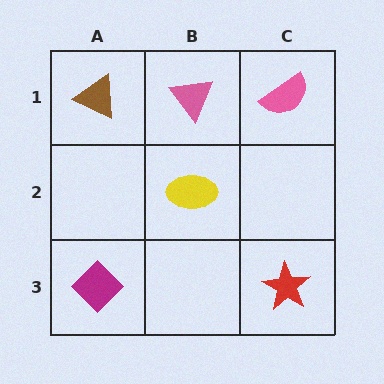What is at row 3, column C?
A red star.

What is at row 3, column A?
A magenta diamond.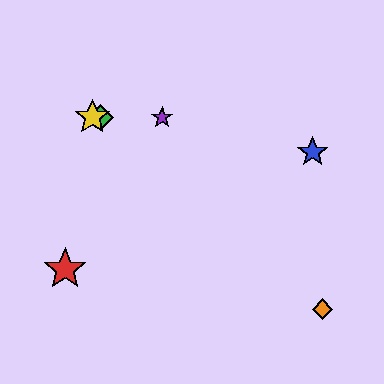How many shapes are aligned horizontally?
3 shapes (the green diamond, the yellow star, the purple star) are aligned horizontally.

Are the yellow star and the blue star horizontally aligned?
No, the yellow star is at y≈117 and the blue star is at y≈152.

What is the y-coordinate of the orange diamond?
The orange diamond is at y≈309.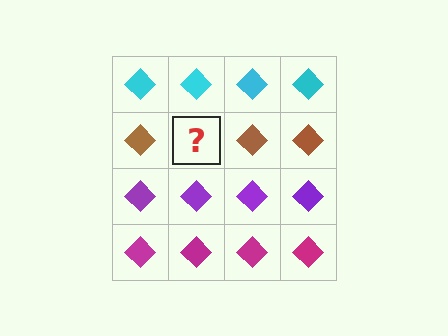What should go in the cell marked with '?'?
The missing cell should contain a brown diamond.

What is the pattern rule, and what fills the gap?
The rule is that each row has a consistent color. The gap should be filled with a brown diamond.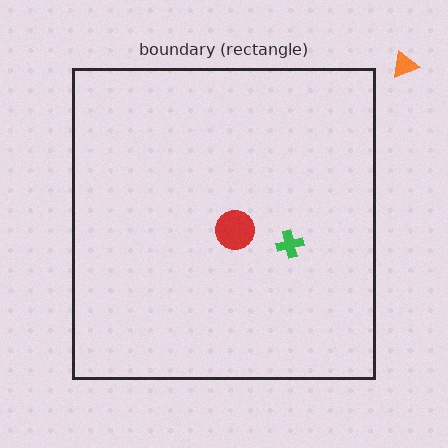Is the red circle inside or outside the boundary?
Inside.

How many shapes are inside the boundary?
2 inside, 1 outside.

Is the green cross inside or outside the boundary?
Inside.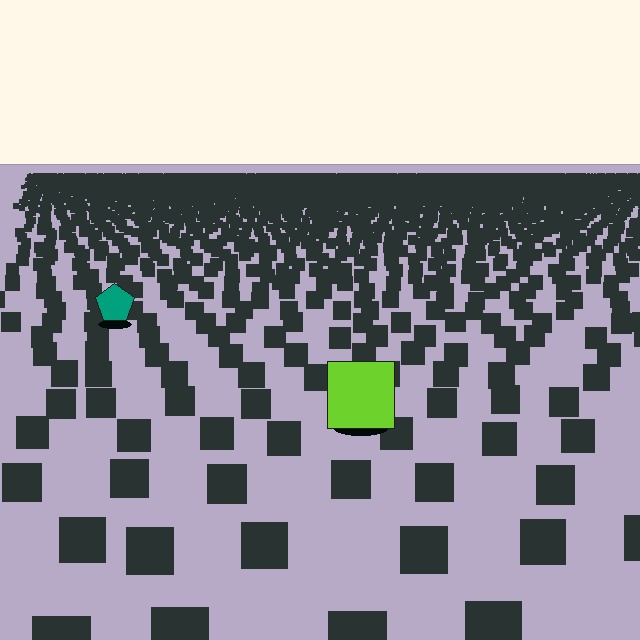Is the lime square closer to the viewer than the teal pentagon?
Yes. The lime square is closer — you can tell from the texture gradient: the ground texture is coarser near it.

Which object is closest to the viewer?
The lime square is closest. The texture marks near it are larger and more spread out.